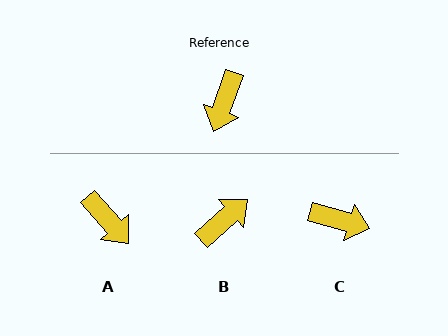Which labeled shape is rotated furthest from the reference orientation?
B, about 152 degrees away.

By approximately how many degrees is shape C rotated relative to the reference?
Approximately 94 degrees counter-clockwise.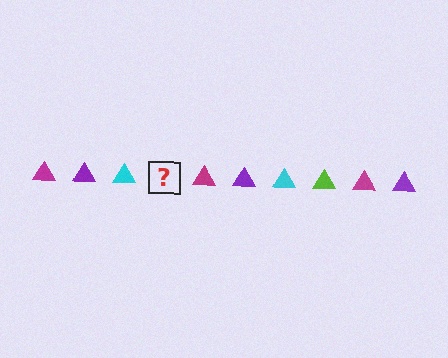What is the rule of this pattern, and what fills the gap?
The rule is that the pattern cycles through magenta, purple, cyan, lime triangles. The gap should be filled with a lime triangle.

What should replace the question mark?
The question mark should be replaced with a lime triangle.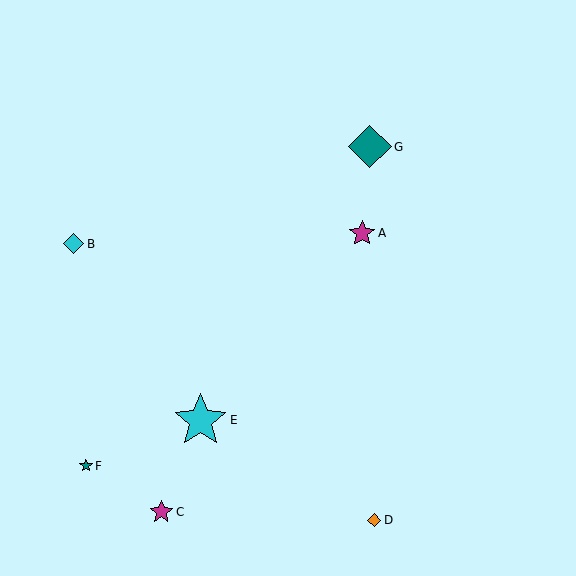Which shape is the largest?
The cyan star (labeled E) is the largest.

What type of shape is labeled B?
Shape B is a cyan diamond.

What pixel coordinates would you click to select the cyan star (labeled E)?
Click at (200, 421) to select the cyan star E.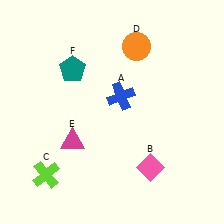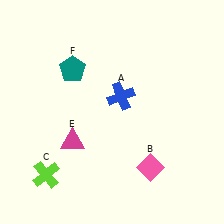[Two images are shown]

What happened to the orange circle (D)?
The orange circle (D) was removed in Image 2. It was in the top-right area of Image 1.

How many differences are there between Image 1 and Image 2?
There is 1 difference between the two images.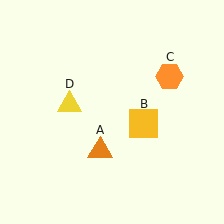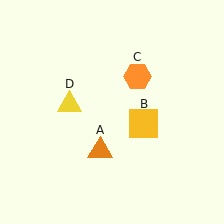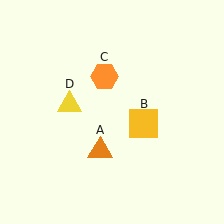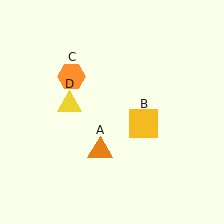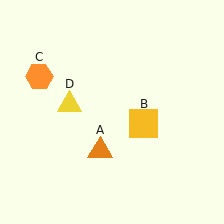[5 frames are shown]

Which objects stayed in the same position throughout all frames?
Orange triangle (object A) and yellow square (object B) and yellow triangle (object D) remained stationary.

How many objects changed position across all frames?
1 object changed position: orange hexagon (object C).